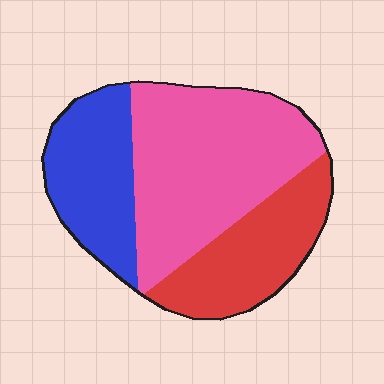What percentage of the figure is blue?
Blue covers about 25% of the figure.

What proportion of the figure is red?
Red covers about 25% of the figure.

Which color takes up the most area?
Pink, at roughly 50%.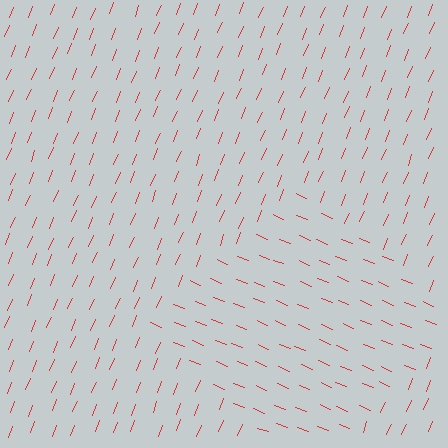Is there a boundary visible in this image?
Yes, there is a texture boundary formed by a change in line orientation.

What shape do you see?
I see a diamond.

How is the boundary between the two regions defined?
The boundary is defined purely by a change in line orientation (approximately 90 degrees difference). All lines are the same color and thickness.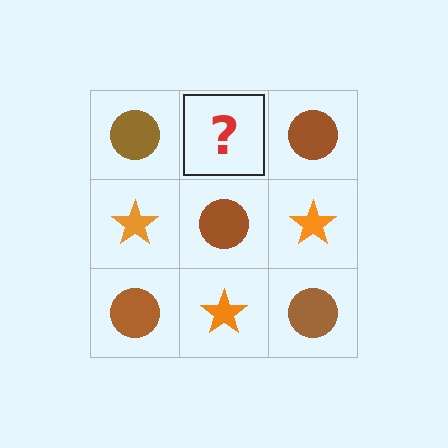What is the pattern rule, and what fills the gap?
The rule is that it alternates brown circle and orange star in a checkerboard pattern. The gap should be filled with an orange star.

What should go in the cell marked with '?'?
The missing cell should contain an orange star.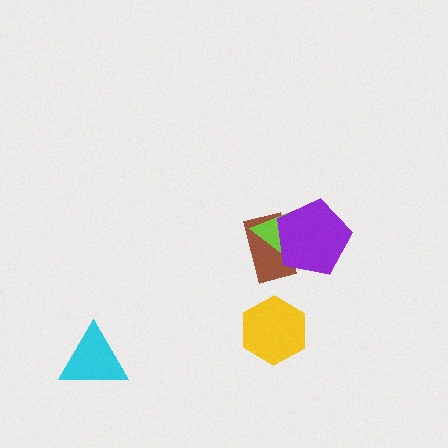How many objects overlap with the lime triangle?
2 objects overlap with the lime triangle.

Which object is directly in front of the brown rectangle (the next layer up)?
The lime triangle is directly in front of the brown rectangle.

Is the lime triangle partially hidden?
Yes, it is partially covered by another shape.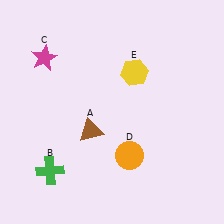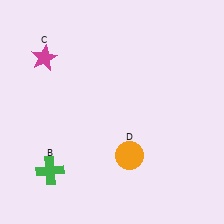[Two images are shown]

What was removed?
The brown triangle (A), the yellow hexagon (E) were removed in Image 2.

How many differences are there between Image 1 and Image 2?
There are 2 differences between the two images.